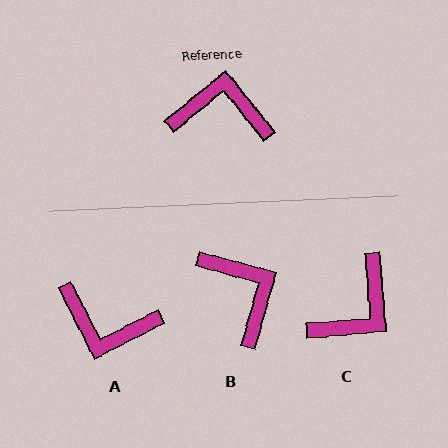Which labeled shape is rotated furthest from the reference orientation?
A, about 168 degrees away.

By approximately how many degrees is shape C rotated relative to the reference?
Approximately 124 degrees clockwise.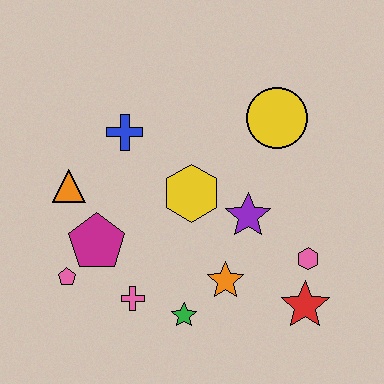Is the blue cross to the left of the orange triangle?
No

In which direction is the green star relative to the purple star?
The green star is below the purple star.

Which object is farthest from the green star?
The yellow circle is farthest from the green star.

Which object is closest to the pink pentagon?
The magenta pentagon is closest to the pink pentagon.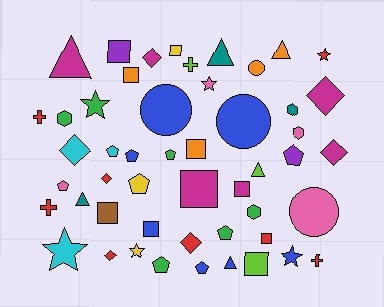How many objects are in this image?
There are 50 objects.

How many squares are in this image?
There are 10 squares.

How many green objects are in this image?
There are 6 green objects.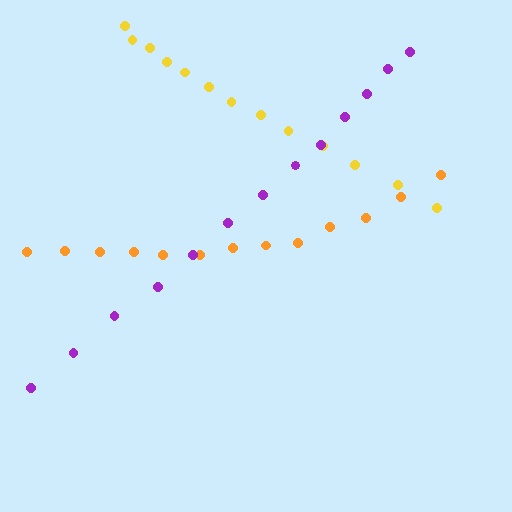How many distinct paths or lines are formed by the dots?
There are 3 distinct paths.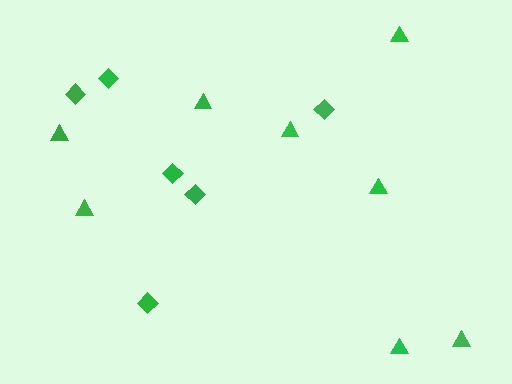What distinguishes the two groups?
There are 2 groups: one group of diamonds (6) and one group of triangles (8).